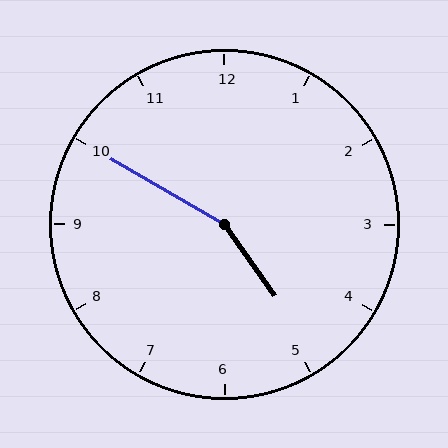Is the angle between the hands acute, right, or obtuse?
It is obtuse.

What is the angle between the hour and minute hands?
Approximately 155 degrees.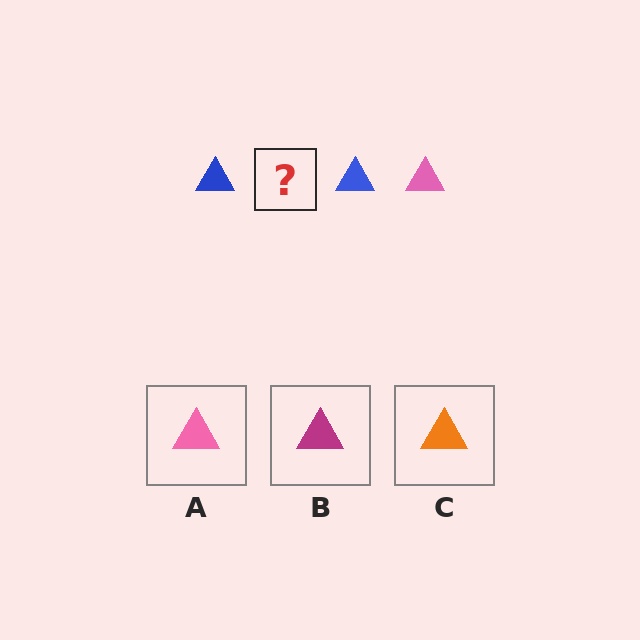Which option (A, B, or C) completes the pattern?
A.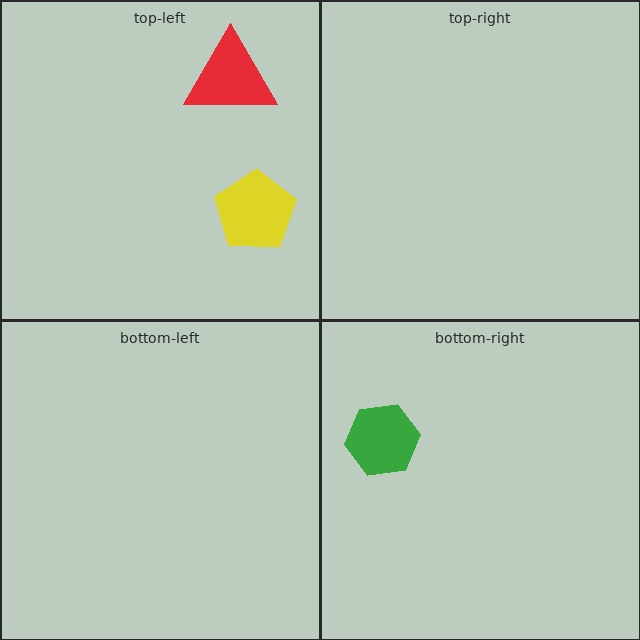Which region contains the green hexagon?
The bottom-right region.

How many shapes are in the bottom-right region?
1.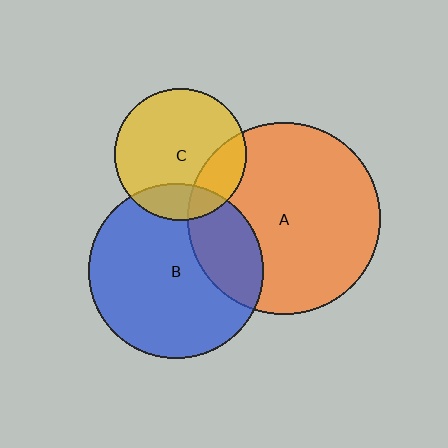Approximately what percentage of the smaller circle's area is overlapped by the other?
Approximately 25%.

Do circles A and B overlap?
Yes.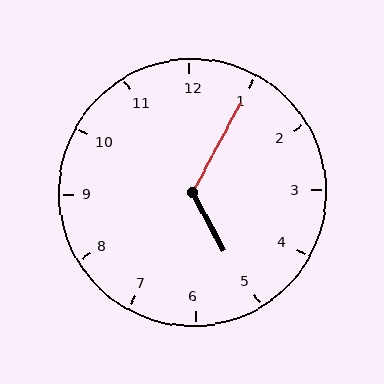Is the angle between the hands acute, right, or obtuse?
It is obtuse.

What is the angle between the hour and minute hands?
Approximately 122 degrees.